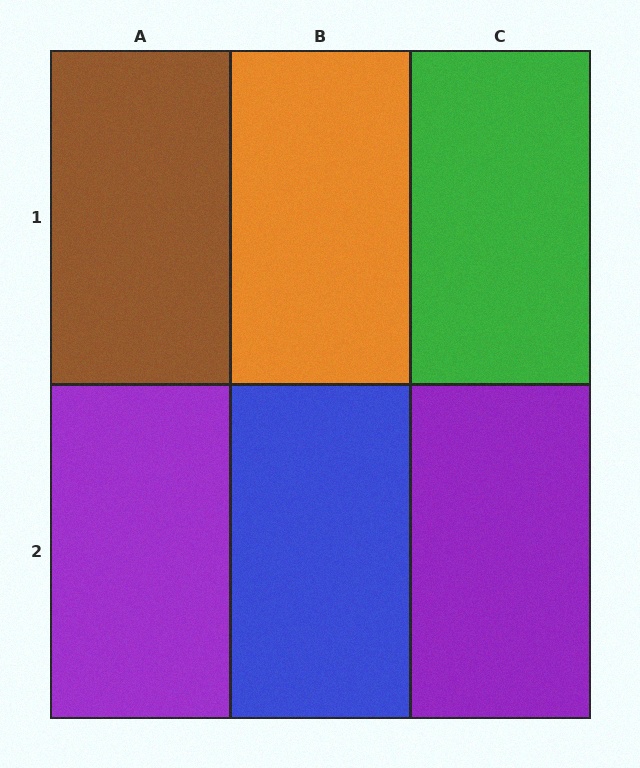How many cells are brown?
1 cell is brown.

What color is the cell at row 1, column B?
Orange.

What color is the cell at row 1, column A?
Brown.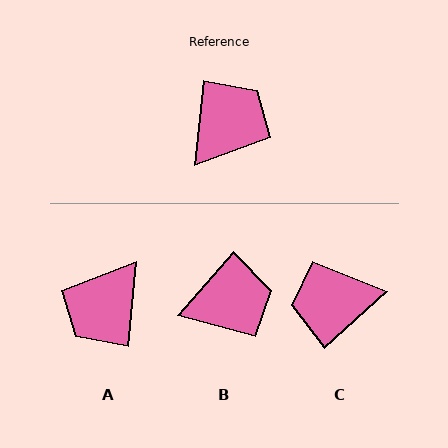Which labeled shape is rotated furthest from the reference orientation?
A, about 180 degrees away.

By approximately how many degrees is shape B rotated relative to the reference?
Approximately 35 degrees clockwise.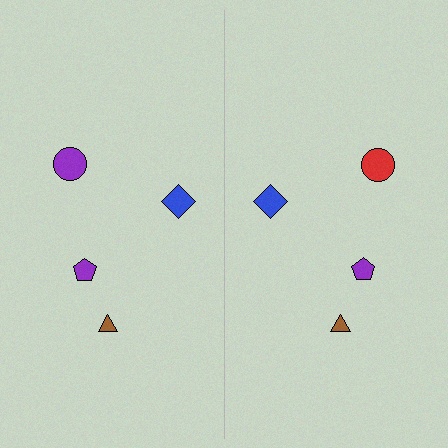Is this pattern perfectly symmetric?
No, the pattern is not perfectly symmetric. The red circle on the right side breaks the symmetry — its mirror counterpart is purple.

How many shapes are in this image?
There are 8 shapes in this image.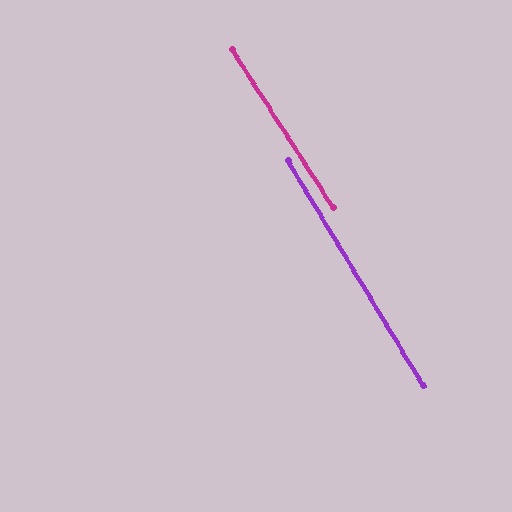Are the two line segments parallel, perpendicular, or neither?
Parallel — their directions differ by only 1.6°.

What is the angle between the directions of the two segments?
Approximately 2 degrees.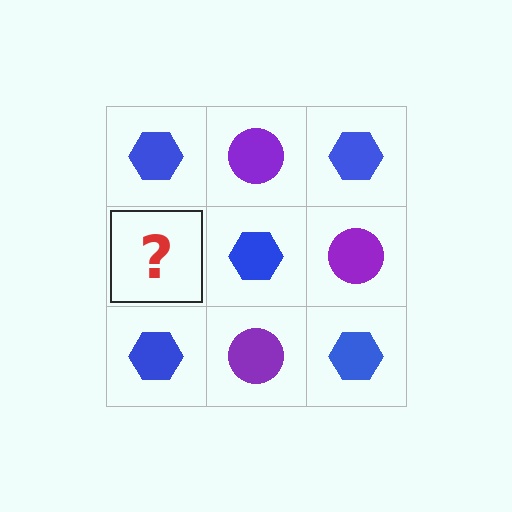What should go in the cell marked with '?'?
The missing cell should contain a purple circle.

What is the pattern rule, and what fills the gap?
The rule is that it alternates blue hexagon and purple circle in a checkerboard pattern. The gap should be filled with a purple circle.